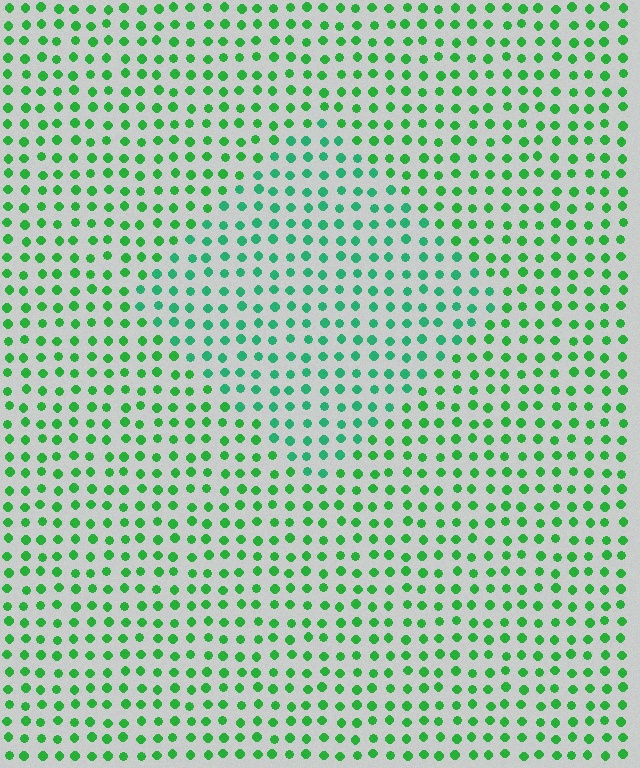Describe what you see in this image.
The image is filled with small green elements in a uniform arrangement. A diamond-shaped region is visible where the elements are tinted to a slightly different hue, forming a subtle color boundary.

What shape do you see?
I see a diamond.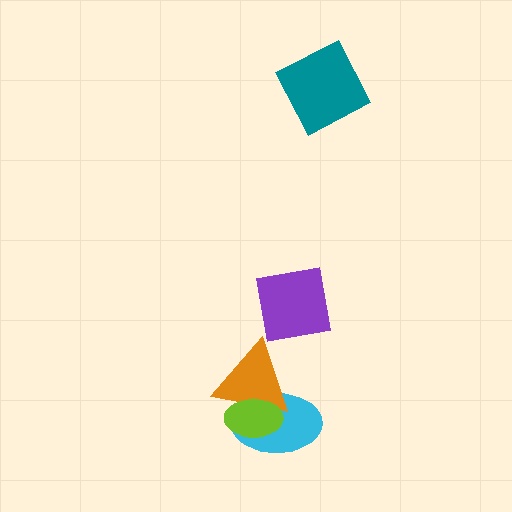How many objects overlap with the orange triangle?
2 objects overlap with the orange triangle.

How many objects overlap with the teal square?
0 objects overlap with the teal square.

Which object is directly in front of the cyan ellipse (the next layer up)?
The orange triangle is directly in front of the cyan ellipse.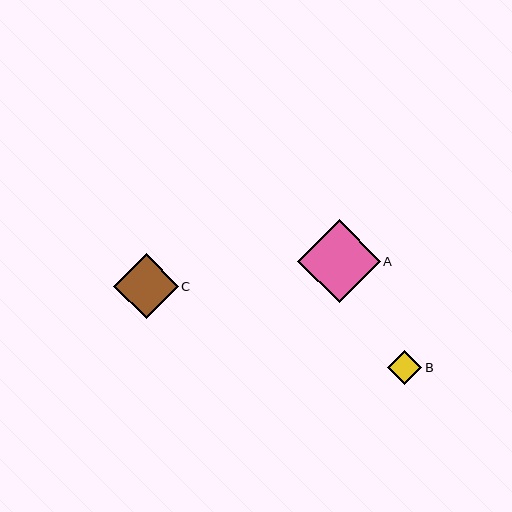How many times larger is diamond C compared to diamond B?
Diamond C is approximately 1.9 times the size of diamond B.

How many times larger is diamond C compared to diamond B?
Diamond C is approximately 1.9 times the size of diamond B.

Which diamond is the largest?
Diamond A is the largest with a size of approximately 83 pixels.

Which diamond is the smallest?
Diamond B is the smallest with a size of approximately 34 pixels.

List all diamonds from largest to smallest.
From largest to smallest: A, C, B.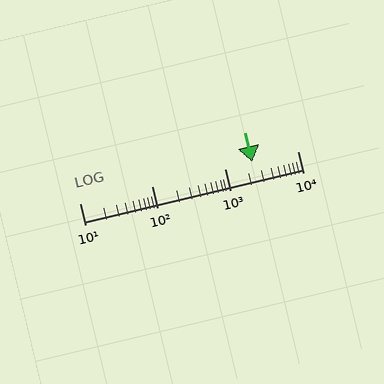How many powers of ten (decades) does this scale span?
The scale spans 3 decades, from 10 to 10000.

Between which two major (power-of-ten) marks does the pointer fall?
The pointer is between 1000 and 10000.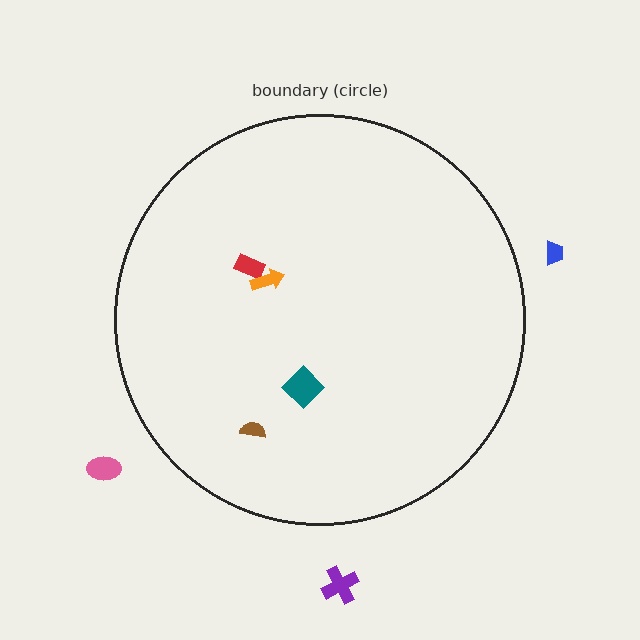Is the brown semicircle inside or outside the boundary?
Inside.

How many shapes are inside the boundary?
4 inside, 3 outside.